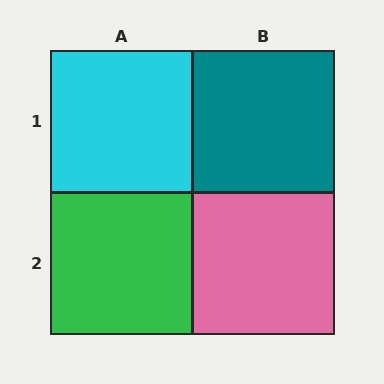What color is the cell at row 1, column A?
Cyan.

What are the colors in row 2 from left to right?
Green, pink.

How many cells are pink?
1 cell is pink.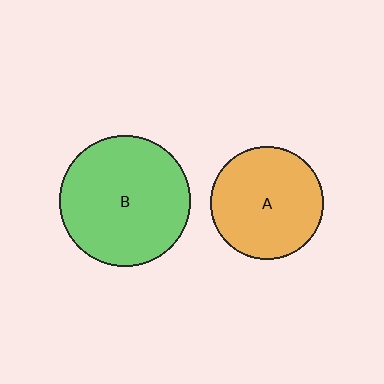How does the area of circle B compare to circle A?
Approximately 1.3 times.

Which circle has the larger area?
Circle B (green).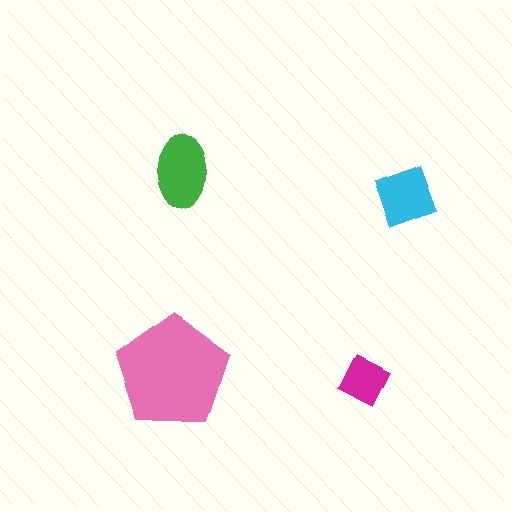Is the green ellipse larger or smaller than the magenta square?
Larger.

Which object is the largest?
The pink pentagon.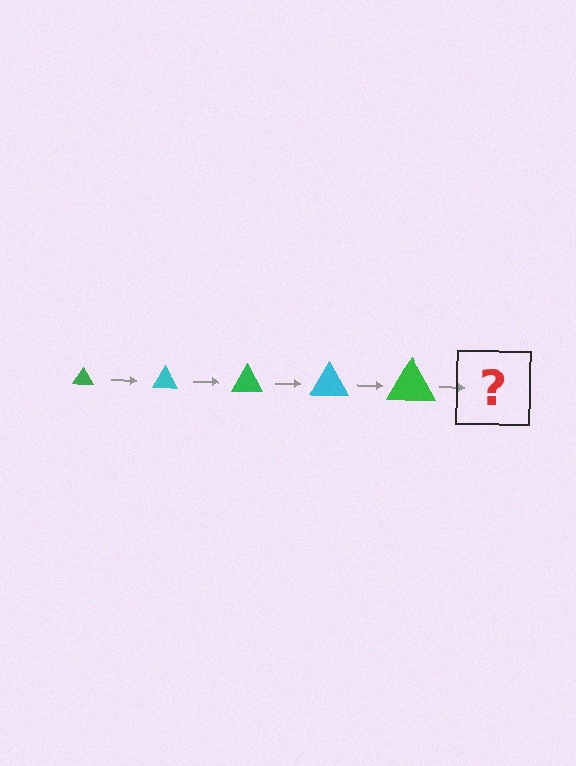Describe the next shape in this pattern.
It should be a cyan triangle, larger than the previous one.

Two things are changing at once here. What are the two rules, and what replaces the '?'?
The two rules are that the triangle grows larger each step and the color cycles through green and cyan. The '?' should be a cyan triangle, larger than the previous one.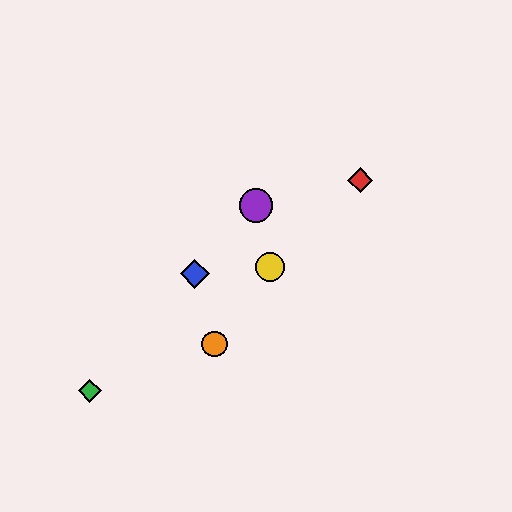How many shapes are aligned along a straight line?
3 shapes (the blue diamond, the green diamond, the purple circle) are aligned along a straight line.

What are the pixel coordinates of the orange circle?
The orange circle is at (215, 344).